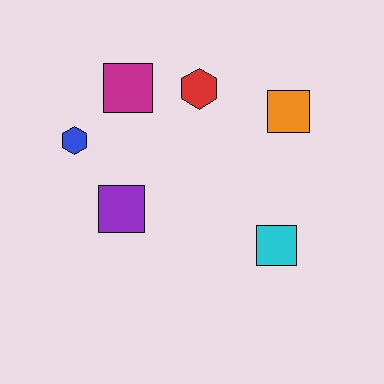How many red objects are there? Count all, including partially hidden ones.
There is 1 red object.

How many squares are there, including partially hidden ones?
There are 4 squares.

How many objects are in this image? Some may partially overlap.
There are 6 objects.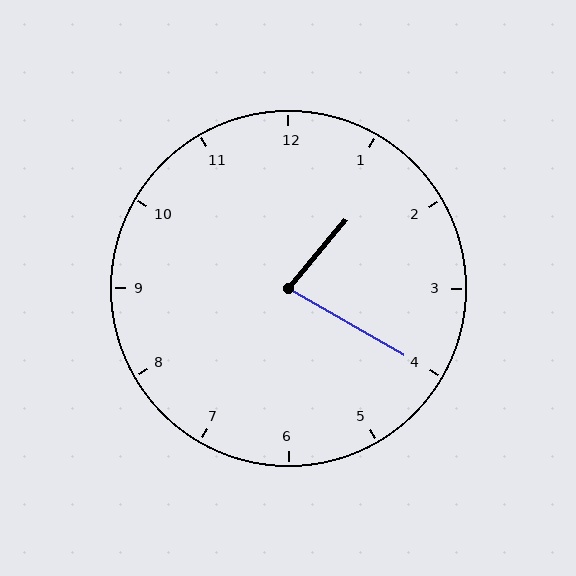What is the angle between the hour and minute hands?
Approximately 80 degrees.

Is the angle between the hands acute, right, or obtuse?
It is acute.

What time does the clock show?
1:20.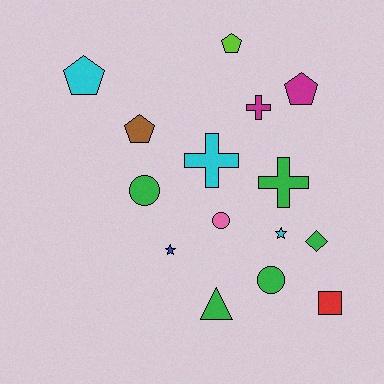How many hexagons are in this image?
There are no hexagons.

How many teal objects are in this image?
There are no teal objects.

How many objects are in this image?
There are 15 objects.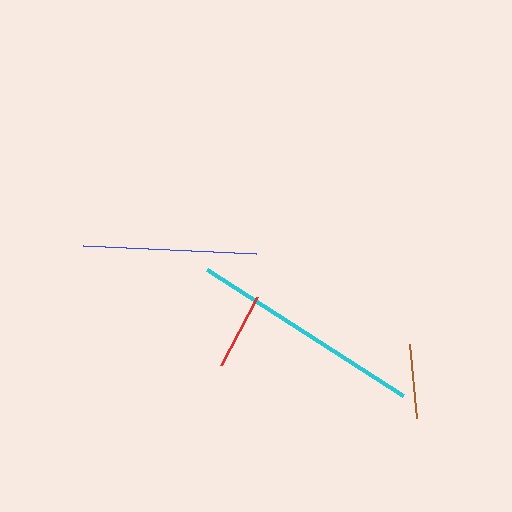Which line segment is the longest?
The cyan line is the longest at approximately 233 pixels.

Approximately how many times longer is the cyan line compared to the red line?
The cyan line is approximately 3.0 times the length of the red line.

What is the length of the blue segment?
The blue segment is approximately 173 pixels long.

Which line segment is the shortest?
The brown line is the shortest at approximately 74 pixels.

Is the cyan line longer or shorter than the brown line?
The cyan line is longer than the brown line.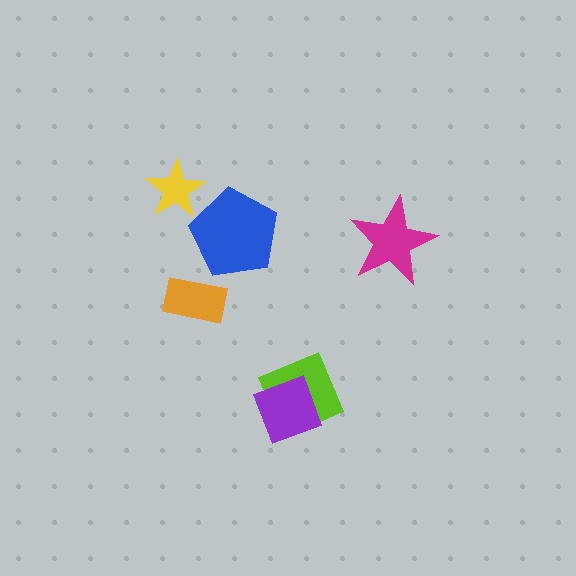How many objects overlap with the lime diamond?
1 object overlaps with the lime diamond.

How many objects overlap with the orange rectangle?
0 objects overlap with the orange rectangle.